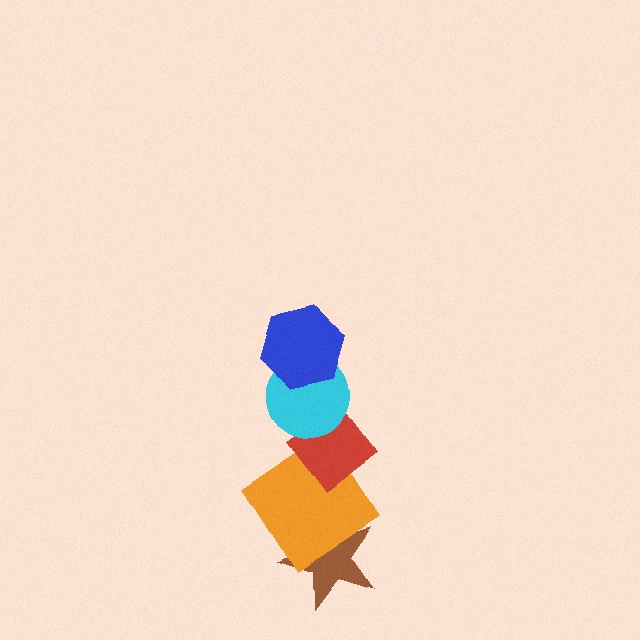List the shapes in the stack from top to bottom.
From top to bottom: the blue hexagon, the cyan circle, the red diamond, the orange diamond, the brown star.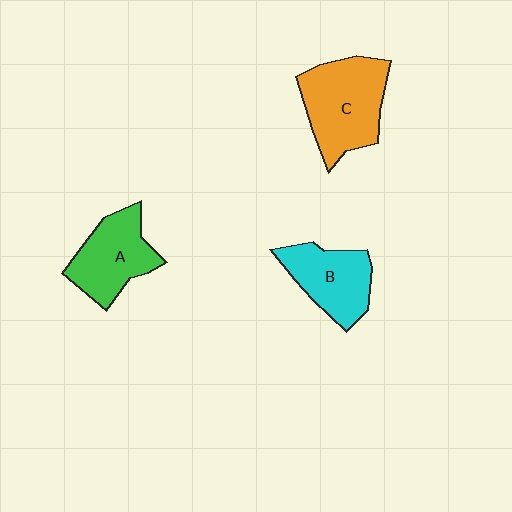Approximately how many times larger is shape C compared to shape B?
Approximately 1.3 times.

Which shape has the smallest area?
Shape B (cyan).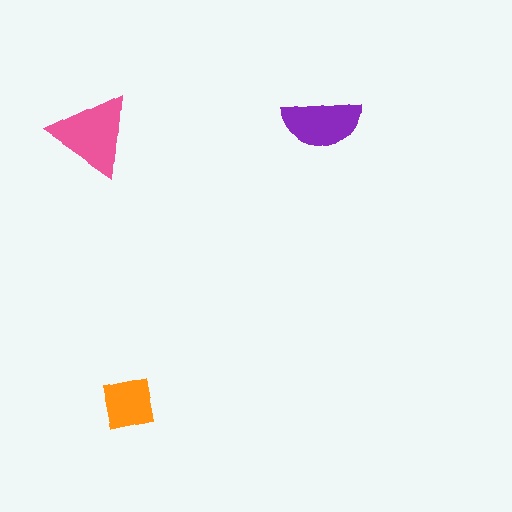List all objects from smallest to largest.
The orange square, the purple semicircle, the pink triangle.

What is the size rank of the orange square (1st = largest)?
3rd.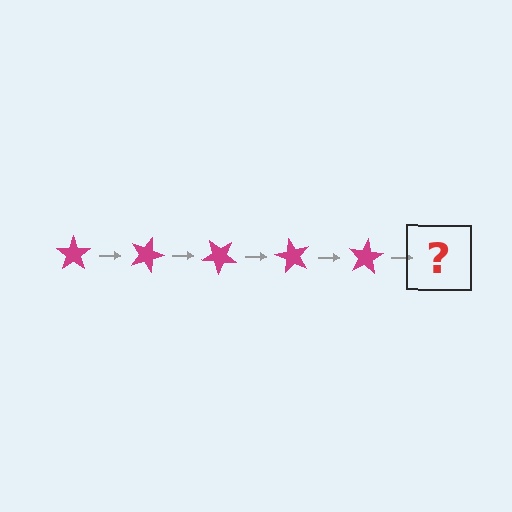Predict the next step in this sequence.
The next step is a magenta star rotated 100 degrees.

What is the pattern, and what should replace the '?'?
The pattern is that the star rotates 20 degrees each step. The '?' should be a magenta star rotated 100 degrees.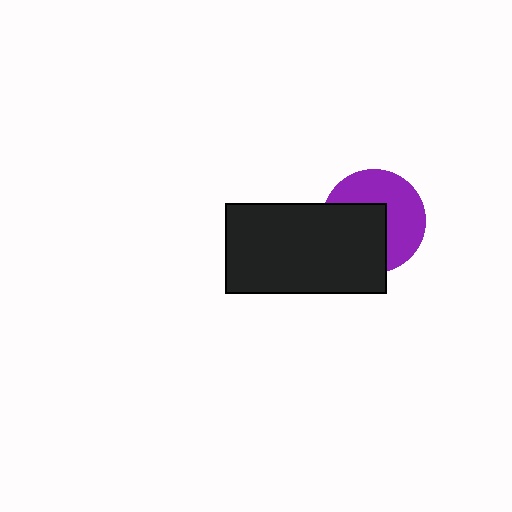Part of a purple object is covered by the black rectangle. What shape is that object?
It is a circle.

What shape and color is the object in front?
The object in front is a black rectangle.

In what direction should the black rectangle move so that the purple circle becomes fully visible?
The black rectangle should move toward the lower-left. That is the shortest direction to clear the overlap and leave the purple circle fully visible.